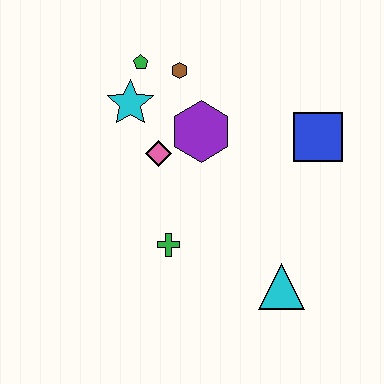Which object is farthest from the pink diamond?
The cyan triangle is farthest from the pink diamond.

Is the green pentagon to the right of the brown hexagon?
No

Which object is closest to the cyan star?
The green pentagon is closest to the cyan star.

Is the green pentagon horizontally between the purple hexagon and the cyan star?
Yes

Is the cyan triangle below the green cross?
Yes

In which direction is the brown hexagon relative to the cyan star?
The brown hexagon is to the right of the cyan star.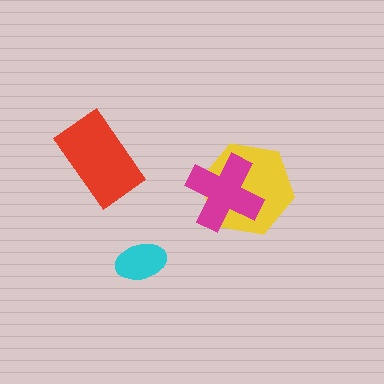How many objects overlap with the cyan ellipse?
0 objects overlap with the cyan ellipse.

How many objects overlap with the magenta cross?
1 object overlaps with the magenta cross.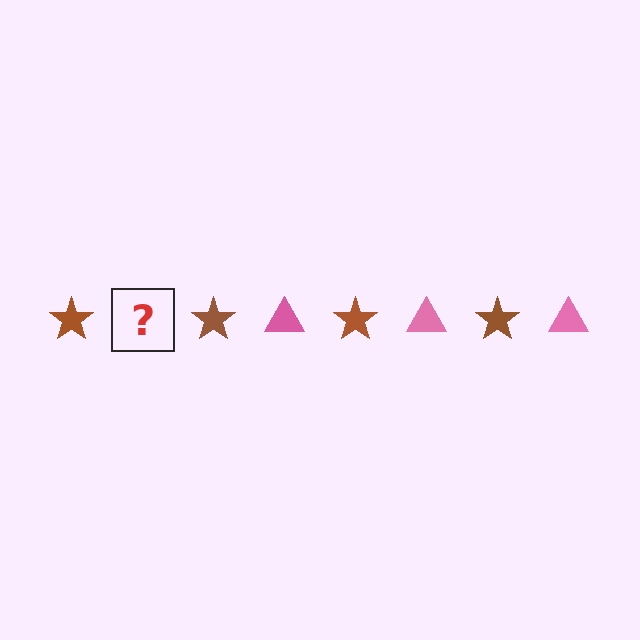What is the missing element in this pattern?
The missing element is a pink triangle.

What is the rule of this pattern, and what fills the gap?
The rule is that the pattern alternates between brown star and pink triangle. The gap should be filled with a pink triangle.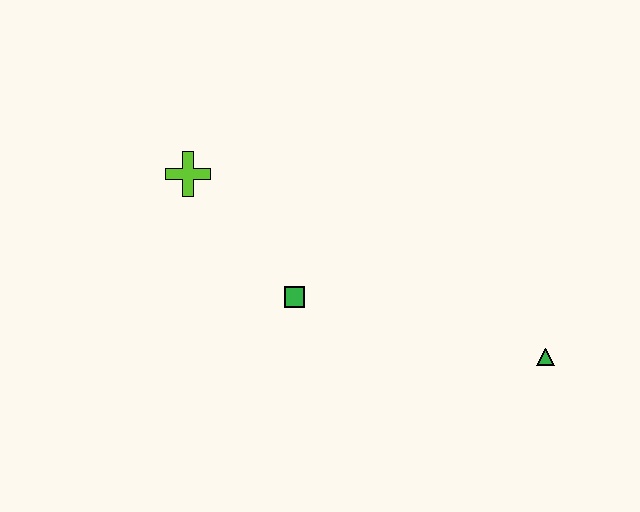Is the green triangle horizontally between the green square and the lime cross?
No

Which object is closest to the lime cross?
The green square is closest to the lime cross.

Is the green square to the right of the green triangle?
No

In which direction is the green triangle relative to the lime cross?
The green triangle is to the right of the lime cross.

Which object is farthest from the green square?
The green triangle is farthest from the green square.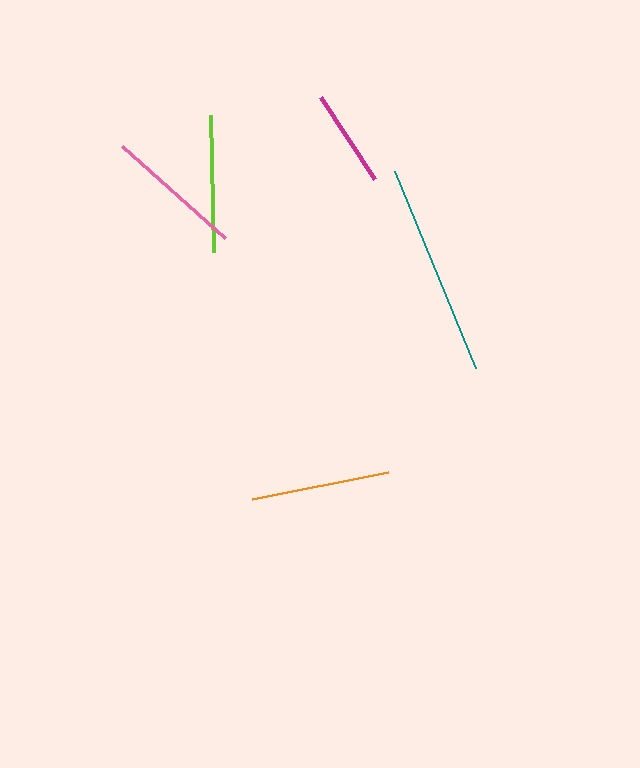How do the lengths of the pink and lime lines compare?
The pink and lime lines are approximately the same length.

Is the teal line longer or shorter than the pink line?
The teal line is longer than the pink line.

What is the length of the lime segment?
The lime segment is approximately 137 pixels long.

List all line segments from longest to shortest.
From longest to shortest: teal, orange, pink, lime, magenta.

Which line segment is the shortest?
The magenta line is the shortest at approximately 99 pixels.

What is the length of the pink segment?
The pink segment is approximately 138 pixels long.